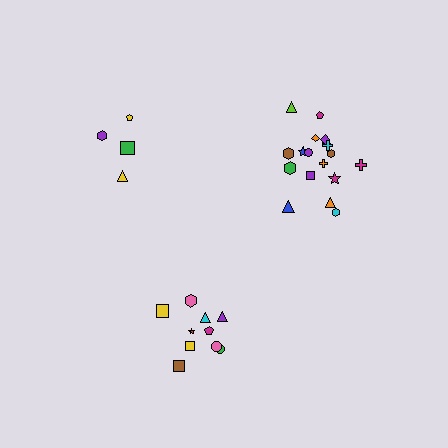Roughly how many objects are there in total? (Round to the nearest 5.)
Roughly 30 objects in total.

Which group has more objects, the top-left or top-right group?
The top-right group.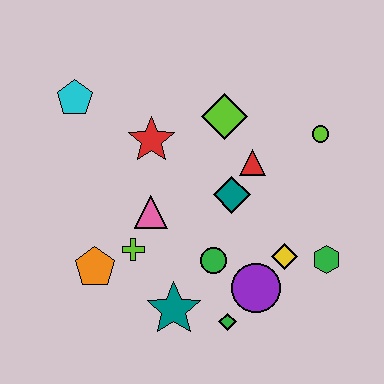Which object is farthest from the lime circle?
The orange pentagon is farthest from the lime circle.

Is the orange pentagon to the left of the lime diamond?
Yes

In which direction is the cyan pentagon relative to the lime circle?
The cyan pentagon is to the left of the lime circle.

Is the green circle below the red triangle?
Yes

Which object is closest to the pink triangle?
The lime cross is closest to the pink triangle.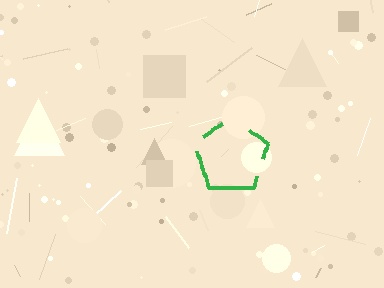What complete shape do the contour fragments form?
The contour fragments form a pentagon.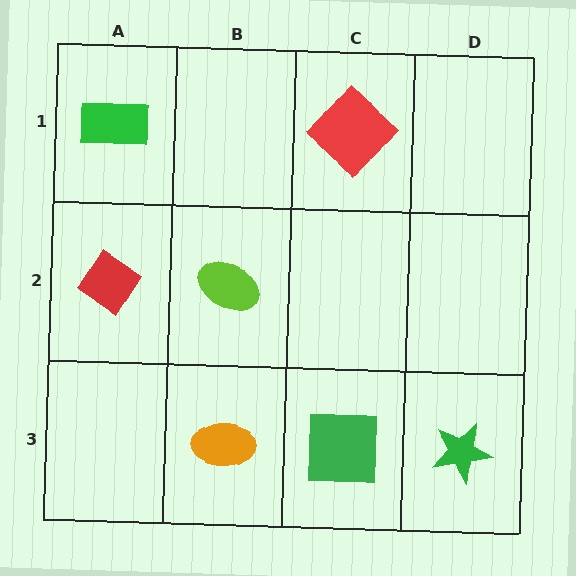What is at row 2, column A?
A red diamond.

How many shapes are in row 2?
2 shapes.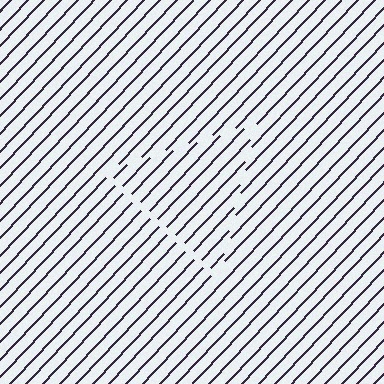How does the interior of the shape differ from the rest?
The interior of the shape contains the same grating, shifted by half a period — the contour is defined by the phase discontinuity where line-ends from the inner and outer gratings abut.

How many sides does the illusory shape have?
3 sides — the line-ends trace a triangle.